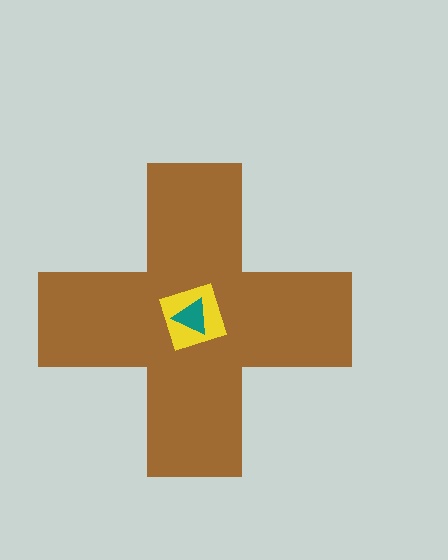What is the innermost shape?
The teal triangle.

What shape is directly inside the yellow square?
The teal triangle.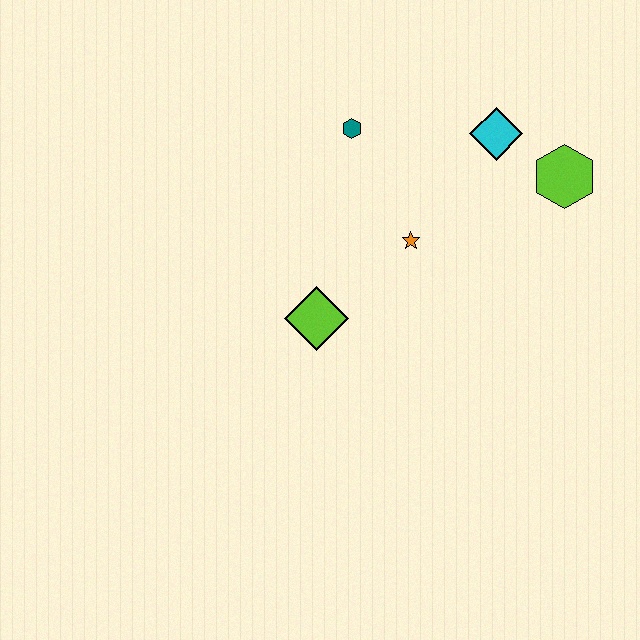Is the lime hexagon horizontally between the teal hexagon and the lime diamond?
No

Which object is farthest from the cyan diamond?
The lime diamond is farthest from the cyan diamond.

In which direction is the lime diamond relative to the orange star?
The lime diamond is to the left of the orange star.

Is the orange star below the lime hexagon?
Yes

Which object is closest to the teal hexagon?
The orange star is closest to the teal hexagon.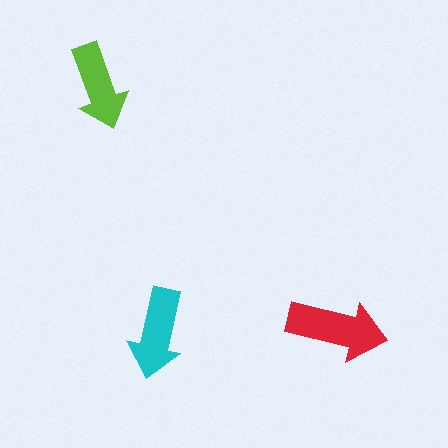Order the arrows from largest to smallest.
the red one, the cyan one, the lime one.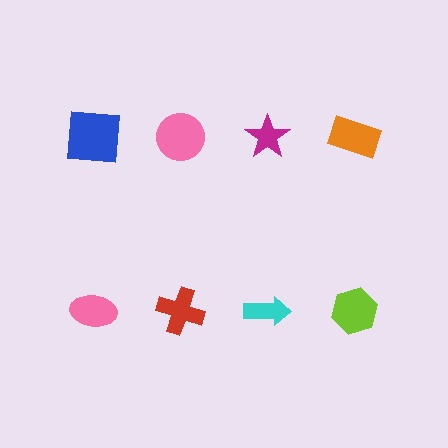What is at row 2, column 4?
A lime hexagon.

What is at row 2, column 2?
A red cross.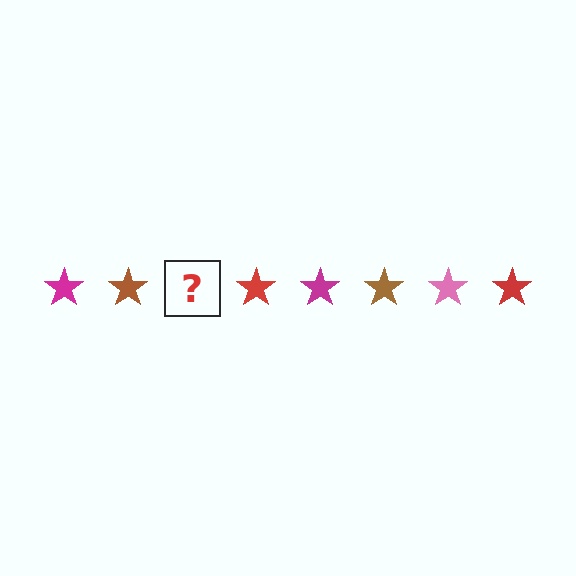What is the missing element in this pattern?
The missing element is a pink star.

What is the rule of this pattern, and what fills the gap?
The rule is that the pattern cycles through magenta, brown, pink, red stars. The gap should be filled with a pink star.